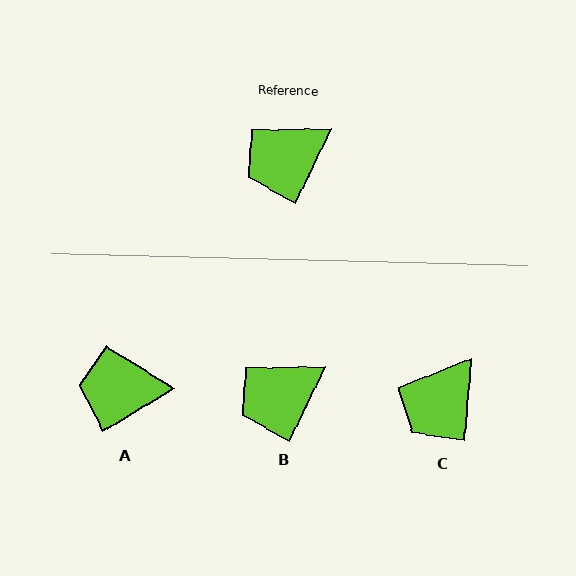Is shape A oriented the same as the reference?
No, it is off by about 33 degrees.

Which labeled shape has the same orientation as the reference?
B.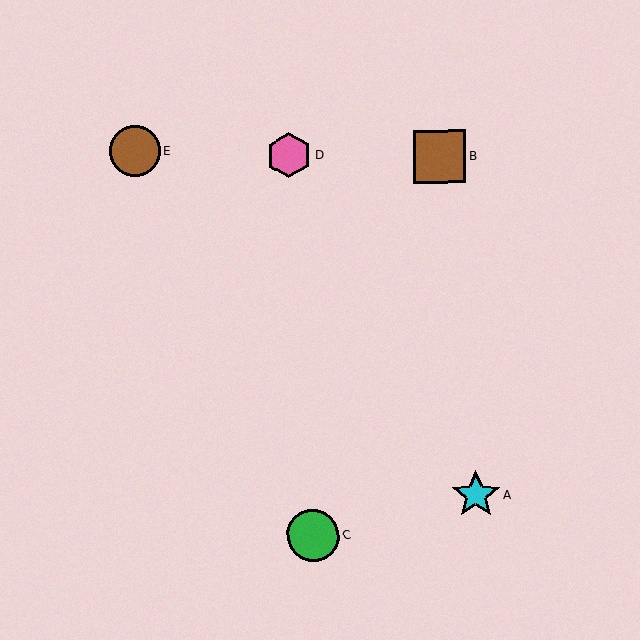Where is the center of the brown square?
The center of the brown square is at (440, 157).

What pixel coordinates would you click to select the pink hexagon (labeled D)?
Click at (289, 156) to select the pink hexagon D.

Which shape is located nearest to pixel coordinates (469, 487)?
The cyan star (labeled A) at (476, 495) is nearest to that location.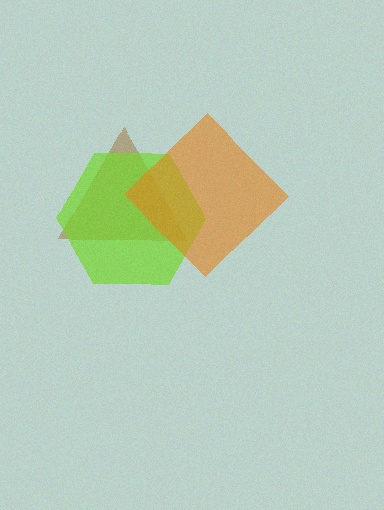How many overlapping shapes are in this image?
There are 3 overlapping shapes in the image.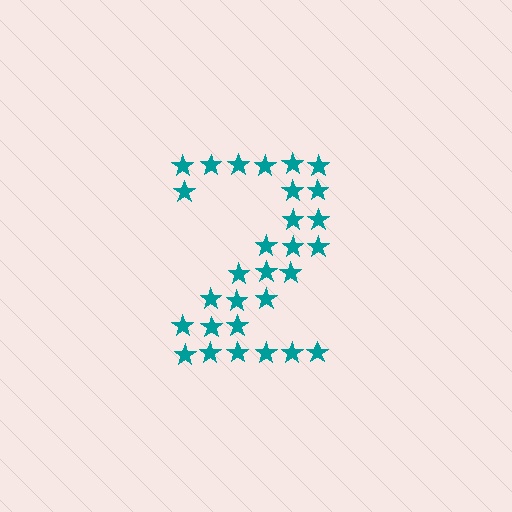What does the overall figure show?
The overall figure shows the digit 2.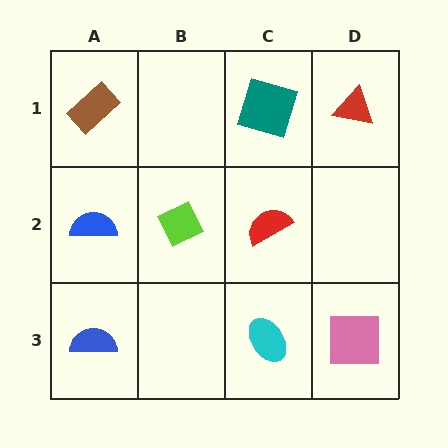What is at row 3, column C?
A cyan ellipse.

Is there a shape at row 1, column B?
No, that cell is empty.